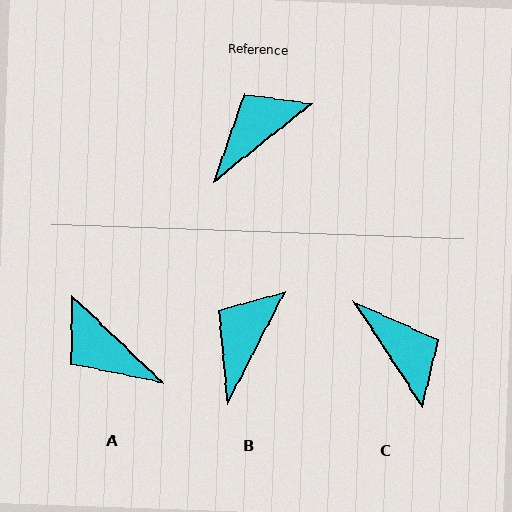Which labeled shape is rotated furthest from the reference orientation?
A, about 98 degrees away.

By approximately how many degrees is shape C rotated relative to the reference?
Approximately 95 degrees clockwise.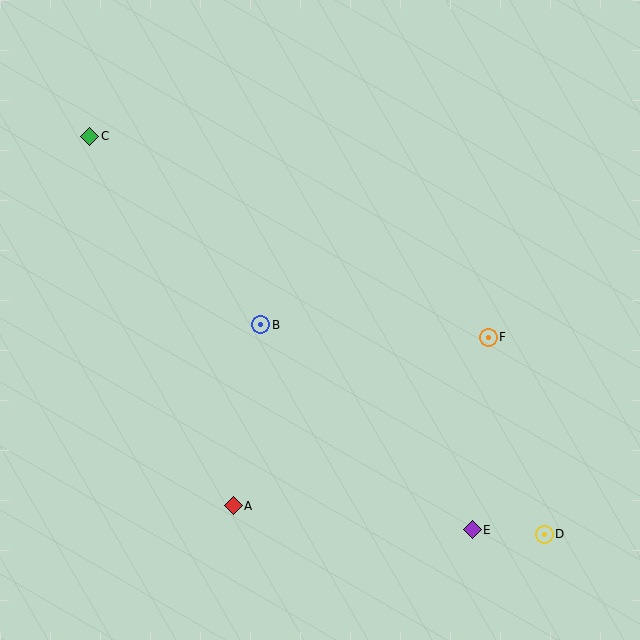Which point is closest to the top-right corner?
Point F is closest to the top-right corner.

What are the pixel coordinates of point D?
Point D is at (544, 534).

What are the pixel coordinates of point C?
Point C is at (90, 136).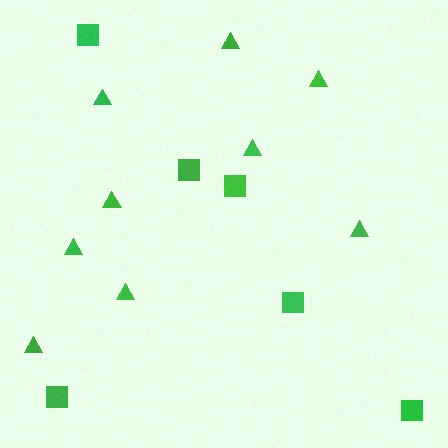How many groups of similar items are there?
There are 2 groups: one group of squares (6) and one group of triangles (9).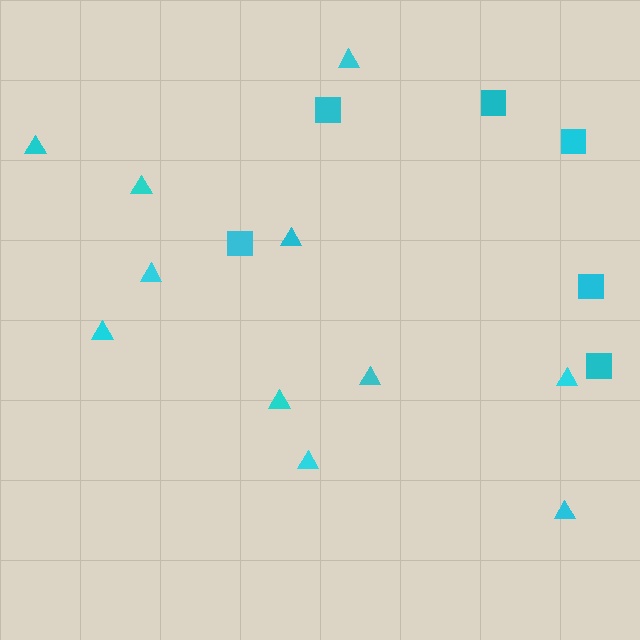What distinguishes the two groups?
There are 2 groups: one group of triangles (11) and one group of squares (6).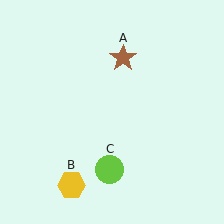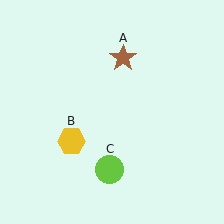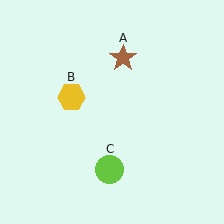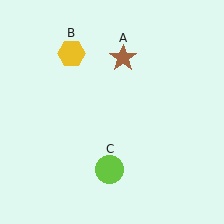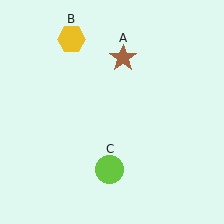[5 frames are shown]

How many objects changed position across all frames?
1 object changed position: yellow hexagon (object B).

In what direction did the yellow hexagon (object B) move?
The yellow hexagon (object B) moved up.